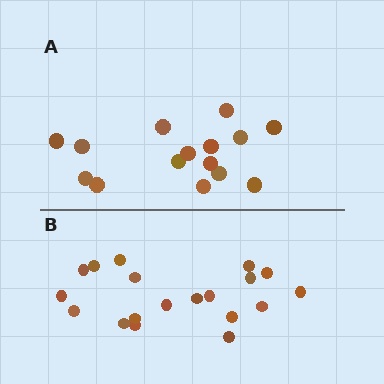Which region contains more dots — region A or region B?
Region B (the bottom region) has more dots.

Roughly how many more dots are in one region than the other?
Region B has about 4 more dots than region A.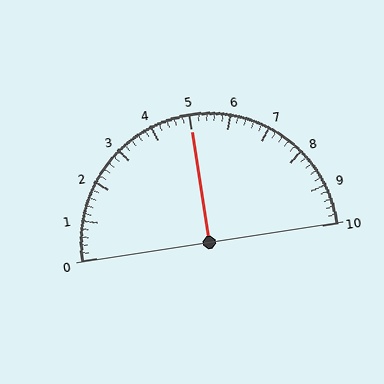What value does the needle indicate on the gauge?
The needle indicates approximately 5.0.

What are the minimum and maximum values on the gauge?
The gauge ranges from 0 to 10.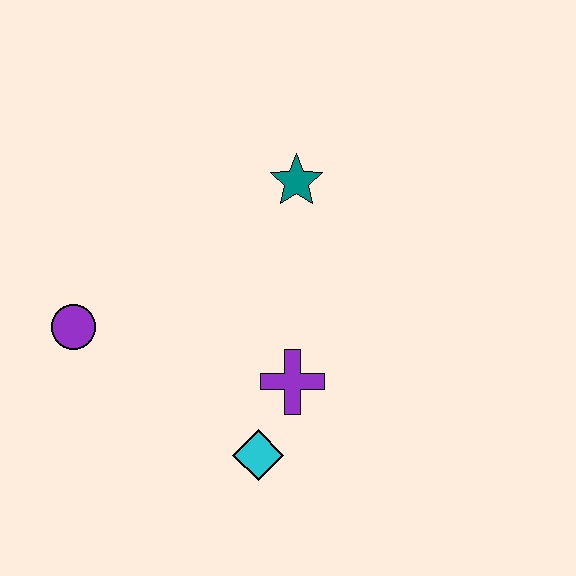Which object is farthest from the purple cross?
The purple circle is farthest from the purple cross.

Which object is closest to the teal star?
The purple cross is closest to the teal star.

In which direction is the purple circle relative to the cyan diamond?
The purple circle is to the left of the cyan diamond.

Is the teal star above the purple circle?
Yes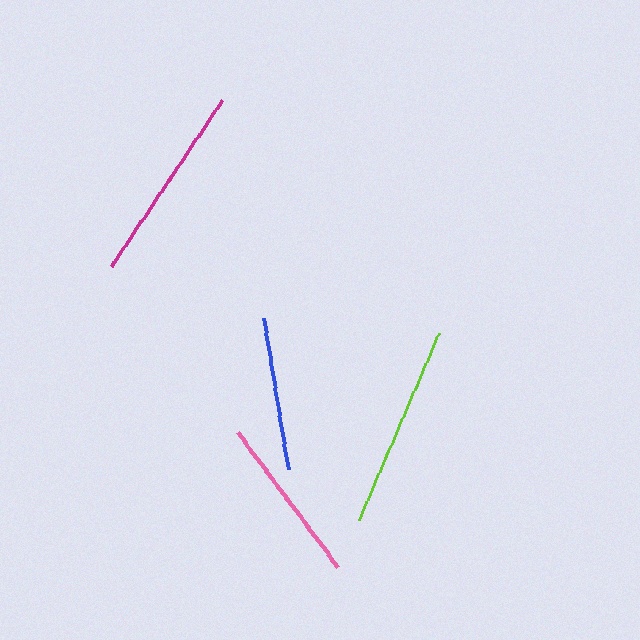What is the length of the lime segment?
The lime segment is approximately 203 pixels long.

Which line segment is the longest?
The lime line is the longest at approximately 203 pixels.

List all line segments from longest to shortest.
From longest to shortest: lime, magenta, pink, blue.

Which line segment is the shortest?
The blue line is the shortest at approximately 153 pixels.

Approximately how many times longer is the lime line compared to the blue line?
The lime line is approximately 1.3 times the length of the blue line.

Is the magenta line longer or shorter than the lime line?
The lime line is longer than the magenta line.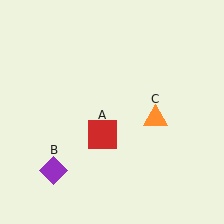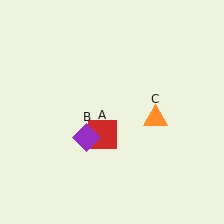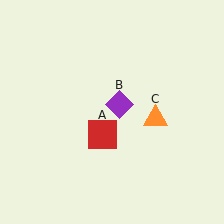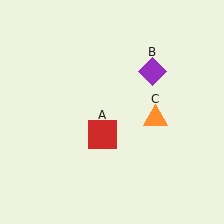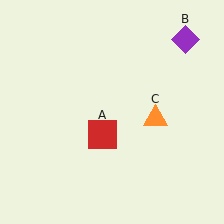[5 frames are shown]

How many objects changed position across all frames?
1 object changed position: purple diamond (object B).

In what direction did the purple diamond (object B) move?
The purple diamond (object B) moved up and to the right.